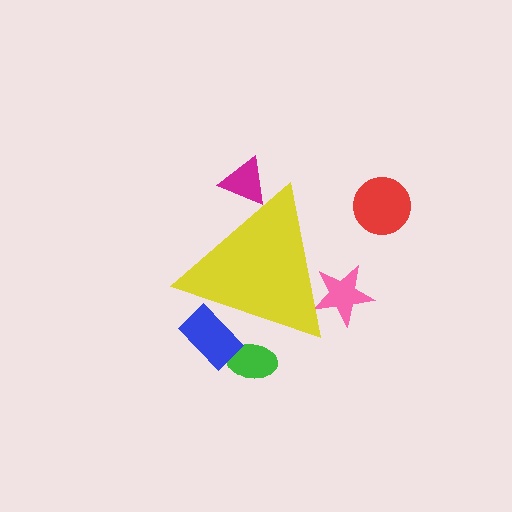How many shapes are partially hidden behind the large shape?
4 shapes are partially hidden.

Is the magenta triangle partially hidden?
Yes, the magenta triangle is partially hidden behind the yellow triangle.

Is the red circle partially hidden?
No, the red circle is fully visible.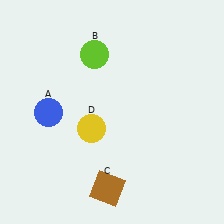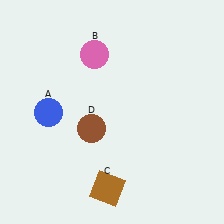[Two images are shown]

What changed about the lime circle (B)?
In Image 1, B is lime. In Image 2, it changed to pink.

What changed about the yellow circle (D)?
In Image 1, D is yellow. In Image 2, it changed to brown.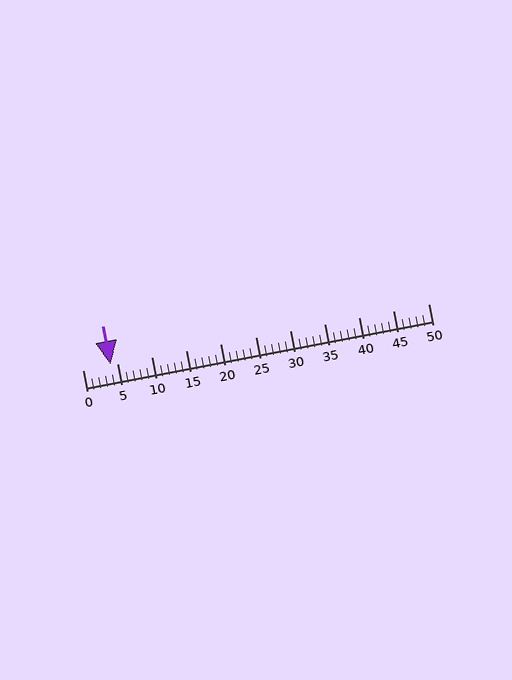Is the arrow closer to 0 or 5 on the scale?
The arrow is closer to 5.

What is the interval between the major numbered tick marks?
The major tick marks are spaced 5 units apart.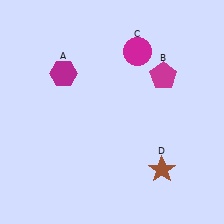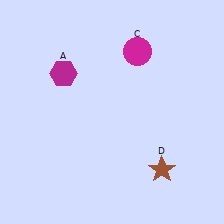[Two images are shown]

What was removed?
The magenta pentagon (B) was removed in Image 2.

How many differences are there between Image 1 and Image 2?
There is 1 difference between the two images.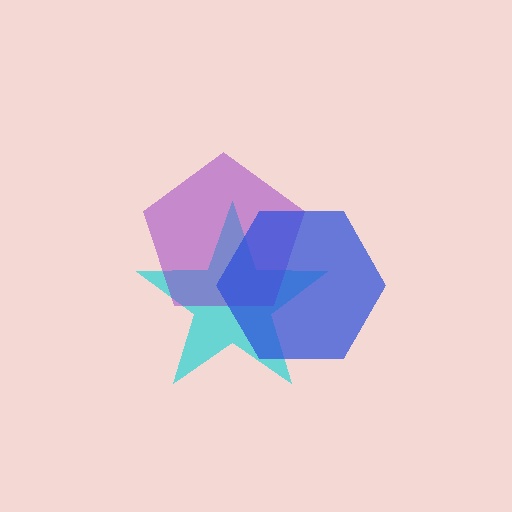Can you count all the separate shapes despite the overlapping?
Yes, there are 3 separate shapes.